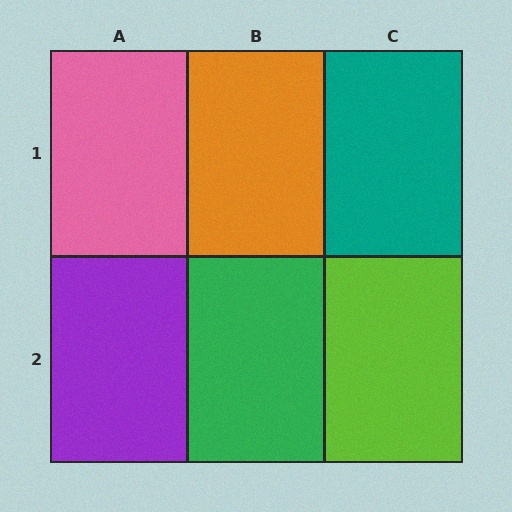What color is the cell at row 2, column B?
Green.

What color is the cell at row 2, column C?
Lime.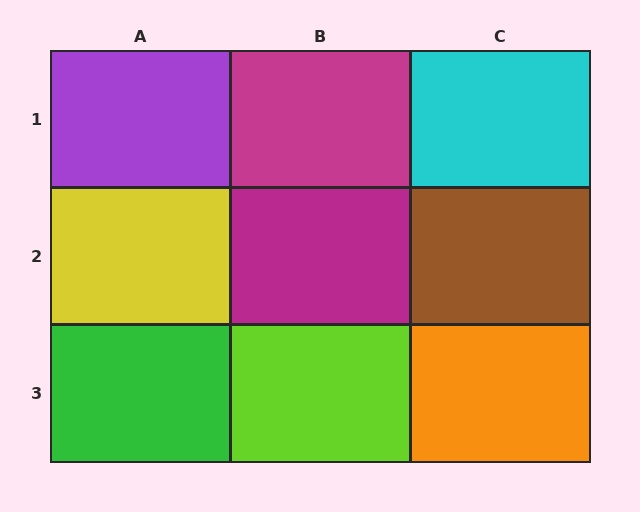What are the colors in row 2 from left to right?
Yellow, magenta, brown.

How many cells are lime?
1 cell is lime.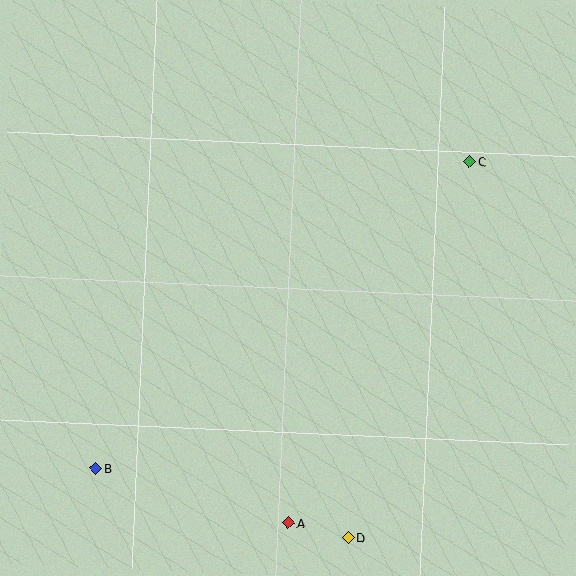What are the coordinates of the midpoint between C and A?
The midpoint between C and A is at (379, 342).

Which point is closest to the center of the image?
Point C at (470, 162) is closest to the center.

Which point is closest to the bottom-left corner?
Point B is closest to the bottom-left corner.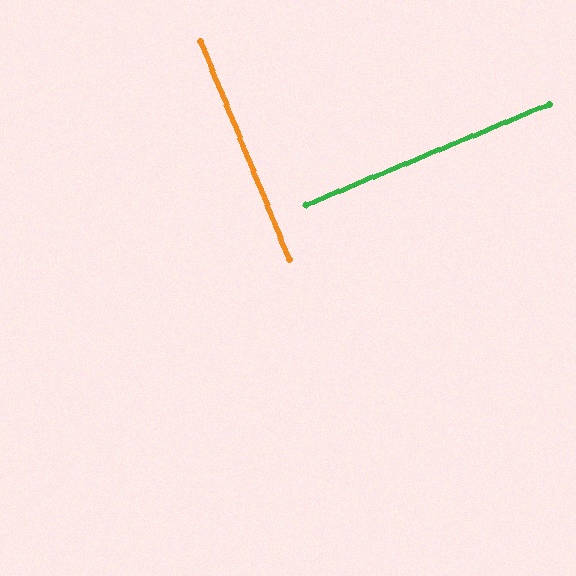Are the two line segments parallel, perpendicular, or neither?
Perpendicular — they meet at approximately 90°.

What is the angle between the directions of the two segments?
Approximately 90 degrees.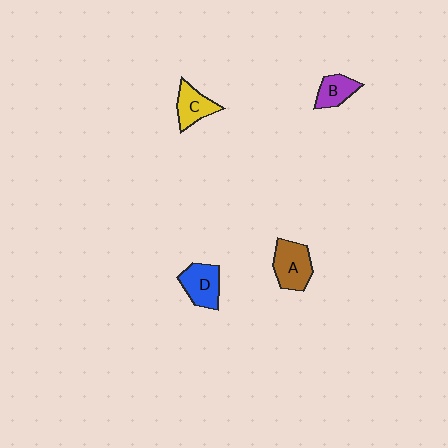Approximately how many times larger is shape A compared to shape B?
Approximately 1.5 times.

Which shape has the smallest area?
Shape B (purple).